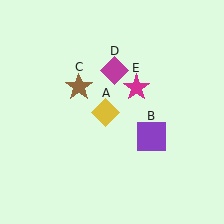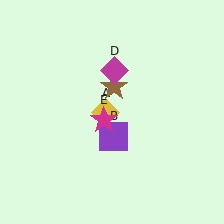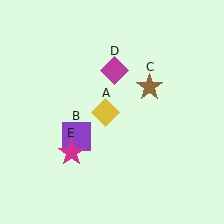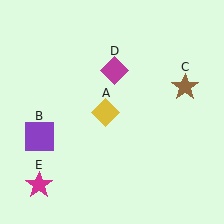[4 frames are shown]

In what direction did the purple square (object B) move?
The purple square (object B) moved left.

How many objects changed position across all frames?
3 objects changed position: purple square (object B), brown star (object C), magenta star (object E).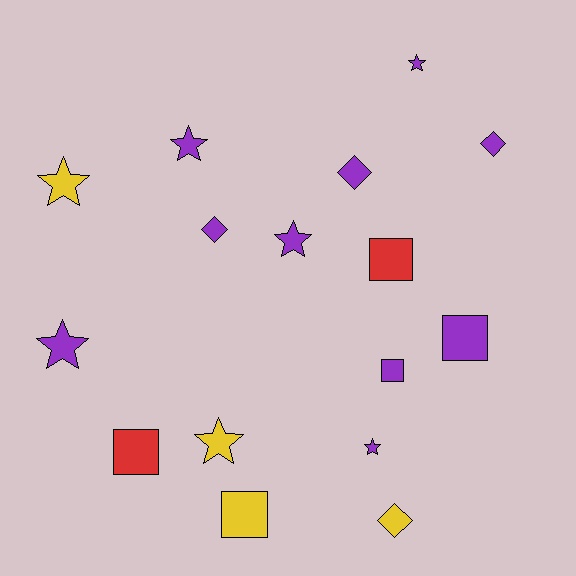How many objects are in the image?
There are 16 objects.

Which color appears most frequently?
Purple, with 10 objects.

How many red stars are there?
There are no red stars.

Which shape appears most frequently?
Star, with 7 objects.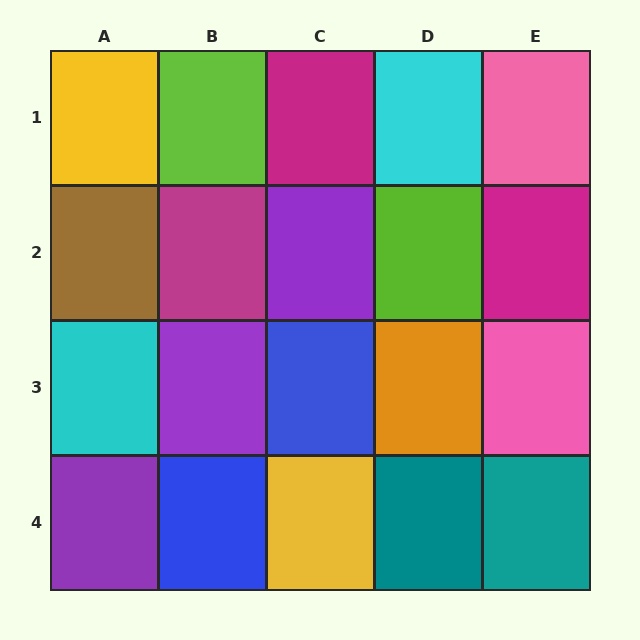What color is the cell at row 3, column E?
Pink.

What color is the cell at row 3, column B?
Purple.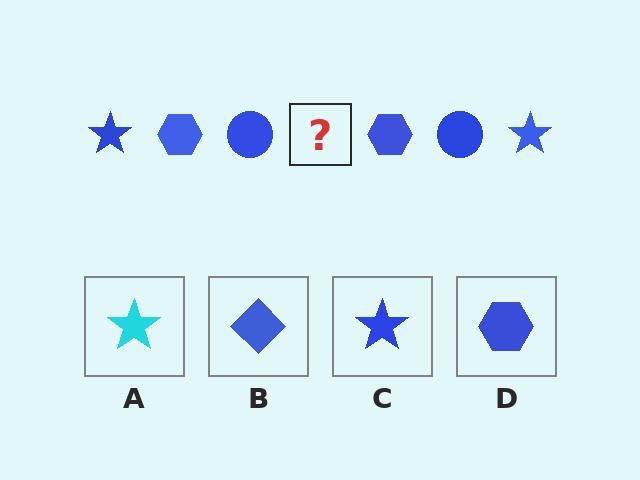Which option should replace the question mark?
Option C.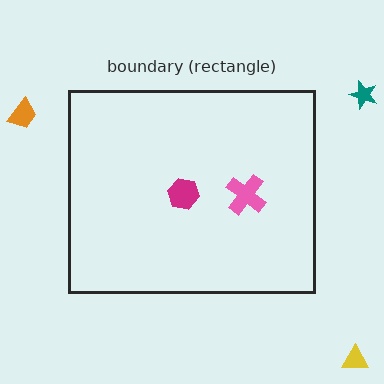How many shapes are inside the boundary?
2 inside, 3 outside.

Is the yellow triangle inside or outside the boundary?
Outside.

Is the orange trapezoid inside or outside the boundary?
Outside.